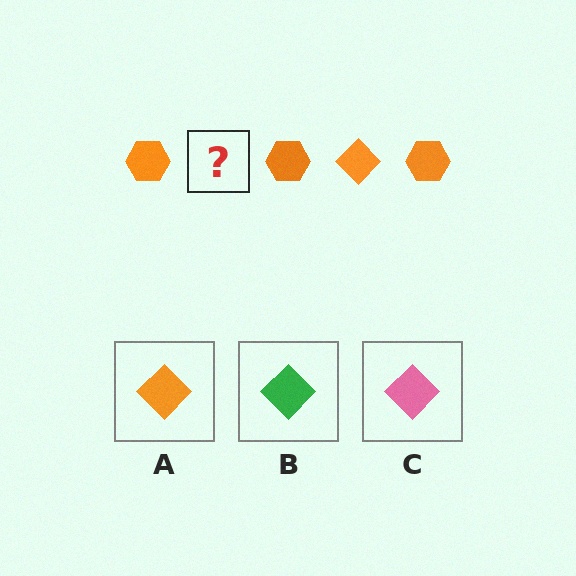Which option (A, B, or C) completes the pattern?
A.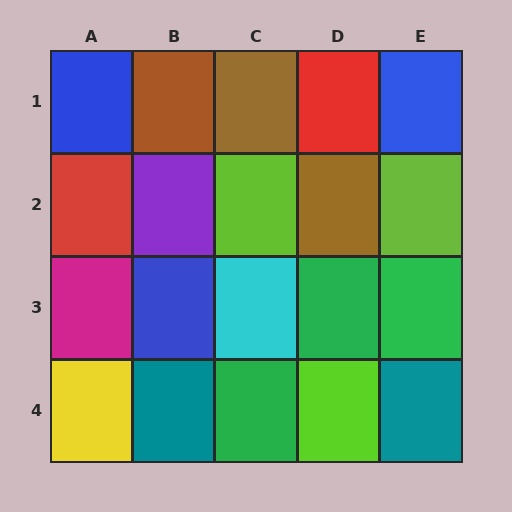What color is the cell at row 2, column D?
Brown.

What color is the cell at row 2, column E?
Lime.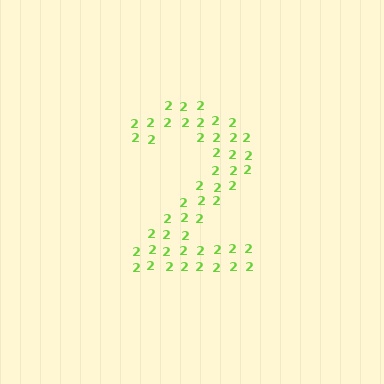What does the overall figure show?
The overall figure shows the digit 2.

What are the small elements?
The small elements are digit 2's.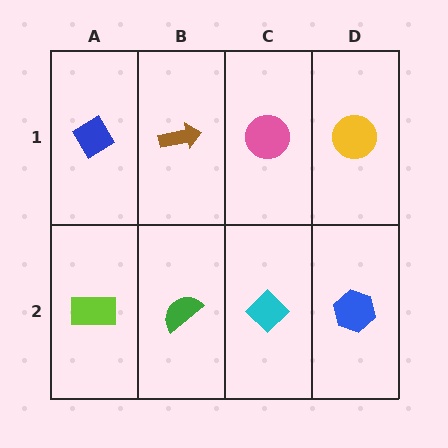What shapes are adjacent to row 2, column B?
A brown arrow (row 1, column B), a lime rectangle (row 2, column A), a cyan diamond (row 2, column C).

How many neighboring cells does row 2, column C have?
3.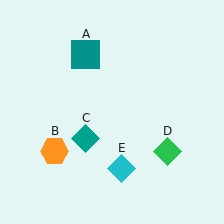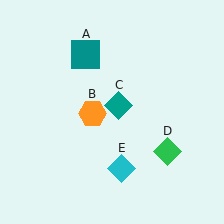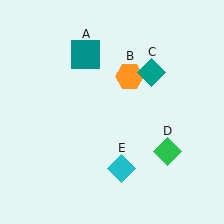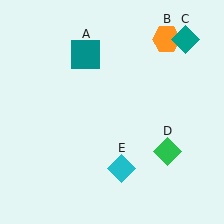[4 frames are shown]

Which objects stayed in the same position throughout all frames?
Teal square (object A) and green diamond (object D) and cyan diamond (object E) remained stationary.